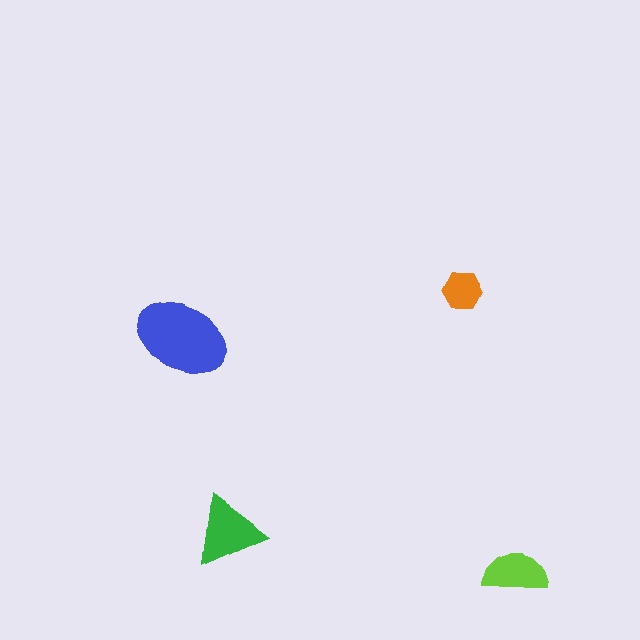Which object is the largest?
The blue ellipse.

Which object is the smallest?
The orange hexagon.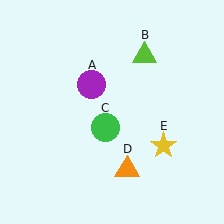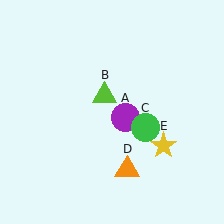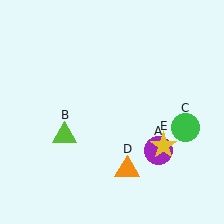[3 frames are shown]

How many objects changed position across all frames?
3 objects changed position: purple circle (object A), lime triangle (object B), green circle (object C).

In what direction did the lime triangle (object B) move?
The lime triangle (object B) moved down and to the left.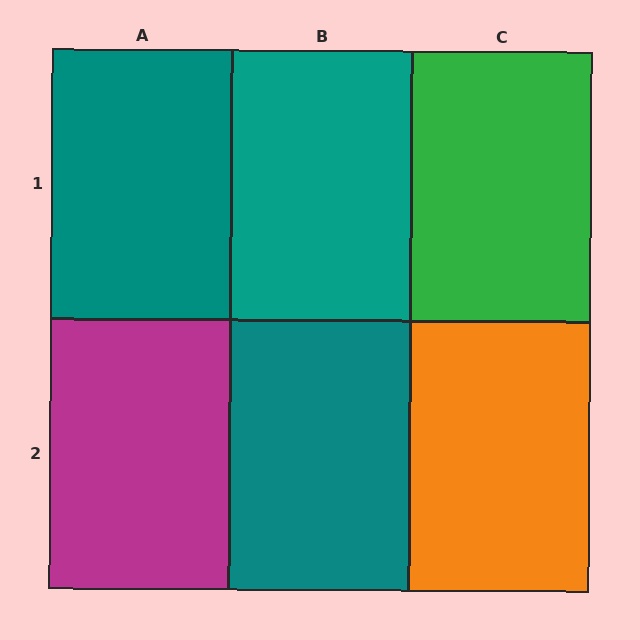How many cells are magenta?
1 cell is magenta.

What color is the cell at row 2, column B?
Teal.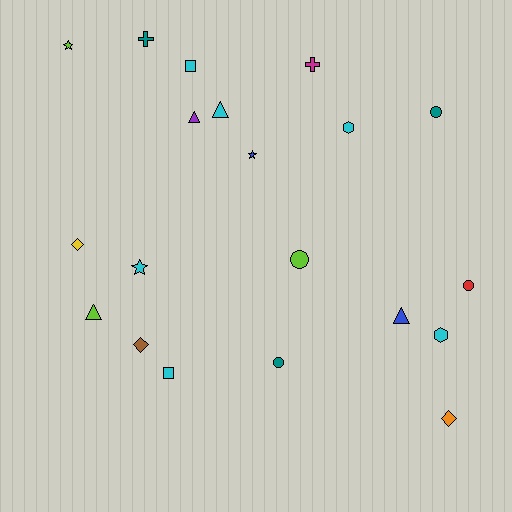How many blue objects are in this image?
There are 2 blue objects.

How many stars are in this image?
There are 3 stars.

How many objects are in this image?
There are 20 objects.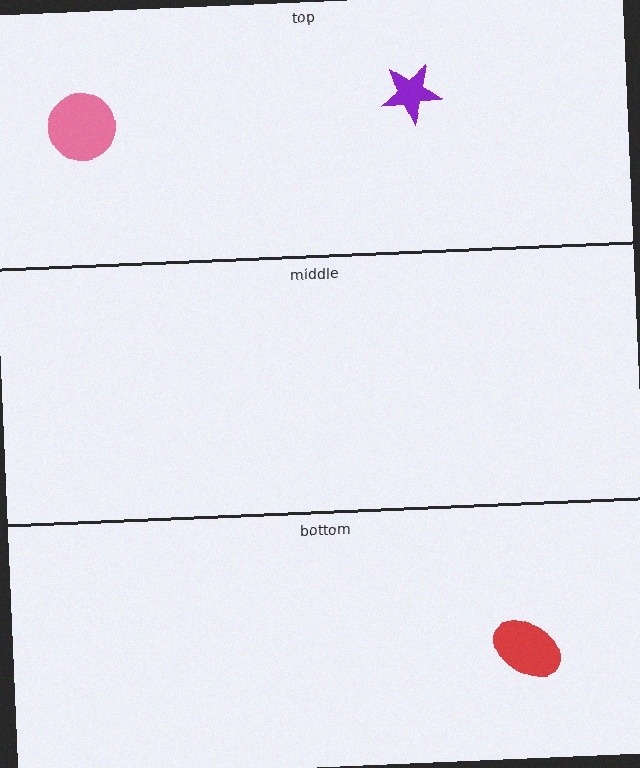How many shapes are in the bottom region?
1.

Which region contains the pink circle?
The top region.